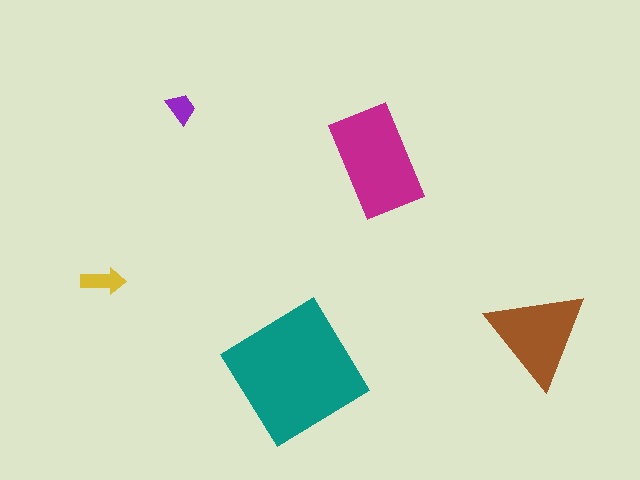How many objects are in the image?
There are 5 objects in the image.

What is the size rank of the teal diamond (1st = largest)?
1st.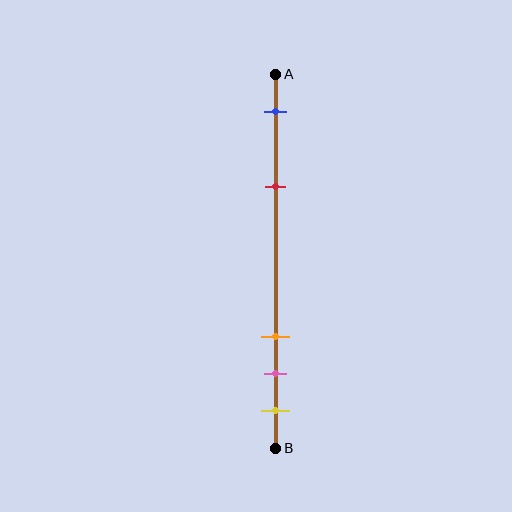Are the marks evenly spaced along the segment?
No, the marks are not evenly spaced.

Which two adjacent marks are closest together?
The pink and yellow marks are the closest adjacent pair.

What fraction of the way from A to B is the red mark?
The red mark is approximately 30% (0.3) of the way from A to B.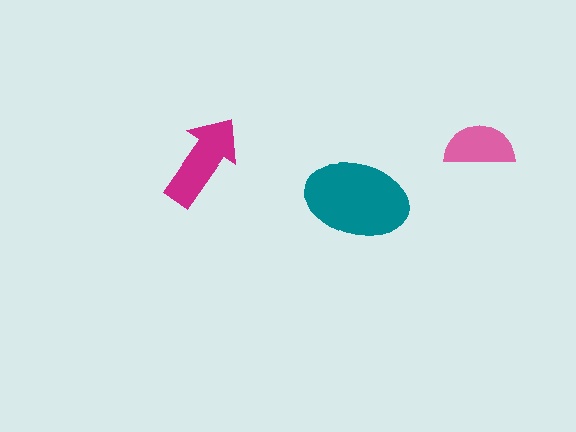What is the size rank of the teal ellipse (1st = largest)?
1st.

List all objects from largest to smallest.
The teal ellipse, the magenta arrow, the pink semicircle.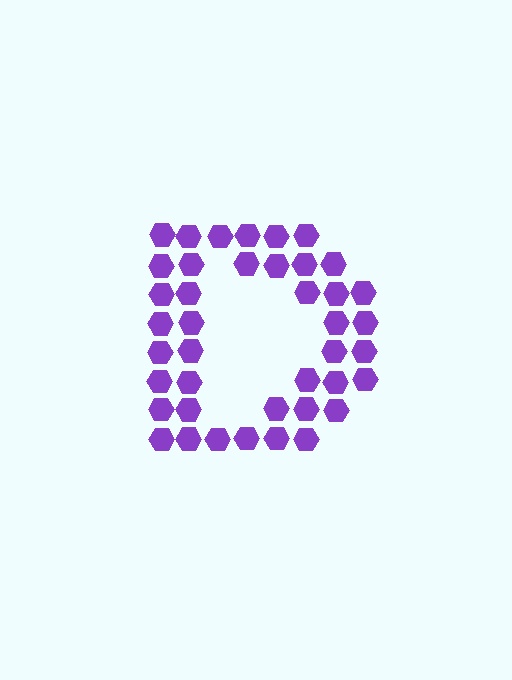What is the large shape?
The large shape is the letter D.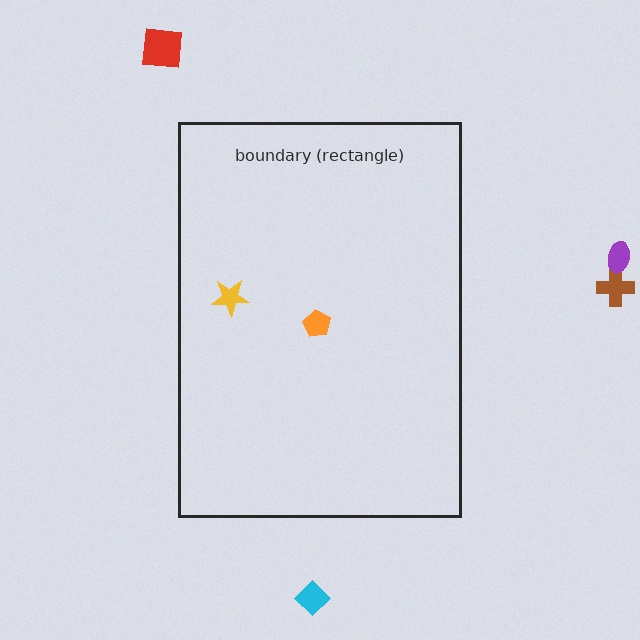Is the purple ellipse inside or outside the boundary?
Outside.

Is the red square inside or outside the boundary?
Outside.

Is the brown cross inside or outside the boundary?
Outside.